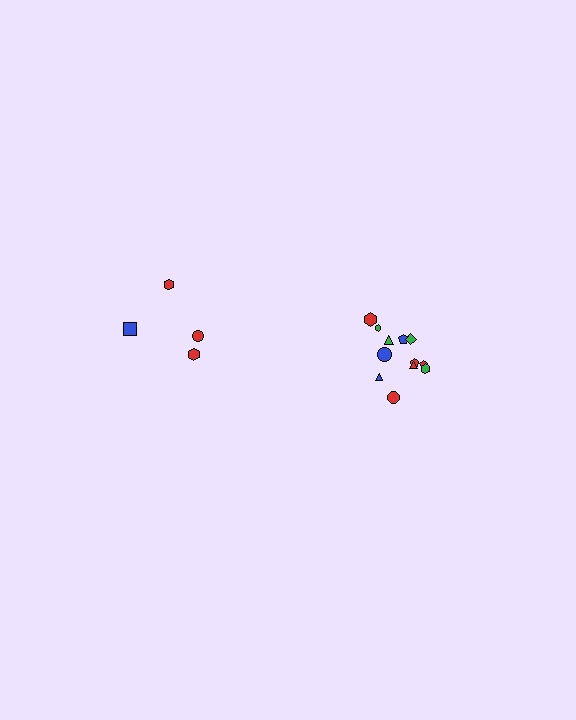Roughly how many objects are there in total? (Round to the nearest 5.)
Roughly 15 objects in total.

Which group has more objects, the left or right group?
The right group.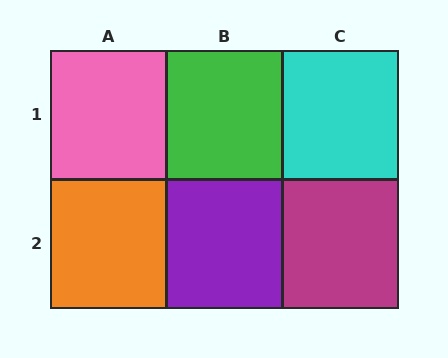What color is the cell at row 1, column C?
Cyan.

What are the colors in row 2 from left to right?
Orange, purple, magenta.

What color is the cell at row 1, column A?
Pink.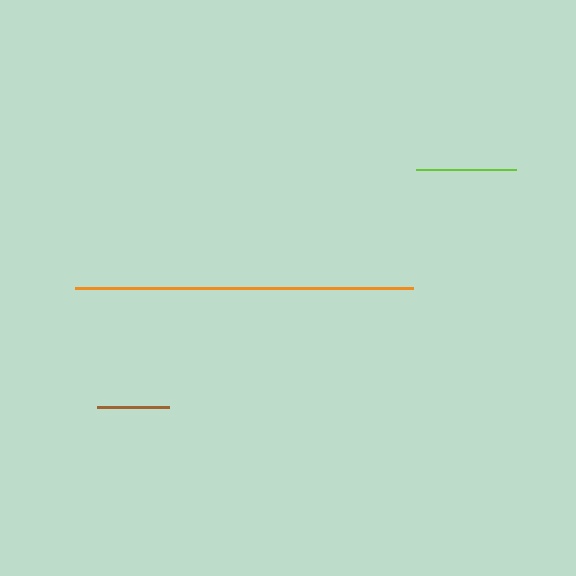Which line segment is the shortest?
The brown line is the shortest at approximately 73 pixels.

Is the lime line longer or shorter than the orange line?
The orange line is longer than the lime line.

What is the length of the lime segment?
The lime segment is approximately 99 pixels long.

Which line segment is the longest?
The orange line is the longest at approximately 337 pixels.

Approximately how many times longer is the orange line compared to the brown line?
The orange line is approximately 4.6 times the length of the brown line.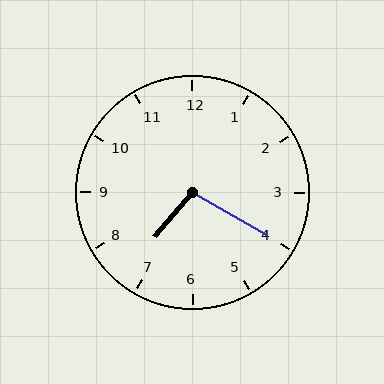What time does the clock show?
7:20.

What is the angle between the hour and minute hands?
Approximately 100 degrees.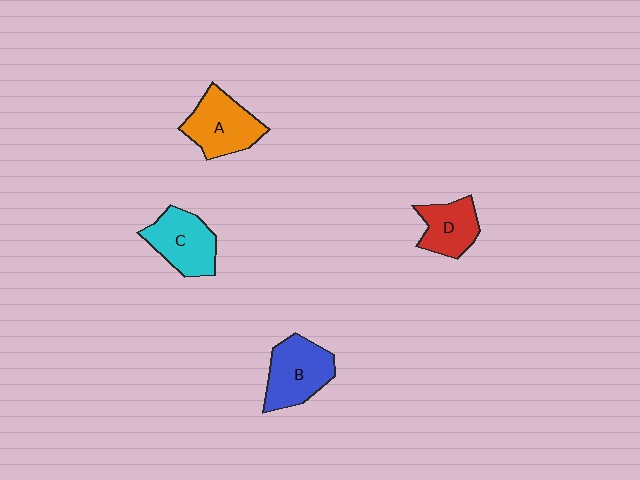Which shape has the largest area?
Shape B (blue).